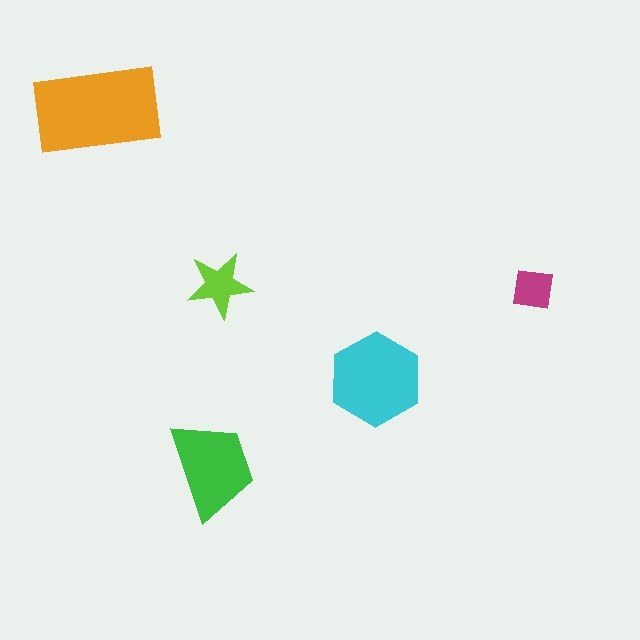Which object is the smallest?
The magenta square.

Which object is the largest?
The orange rectangle.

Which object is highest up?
The orange rectangle is topmost.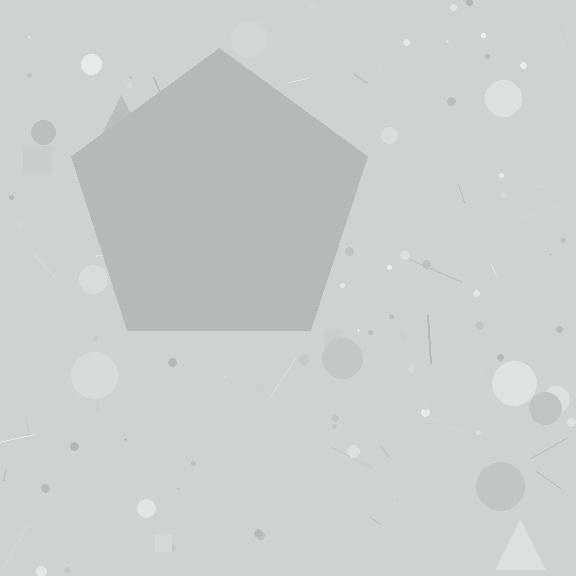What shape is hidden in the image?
A pentagon is hidden in the image.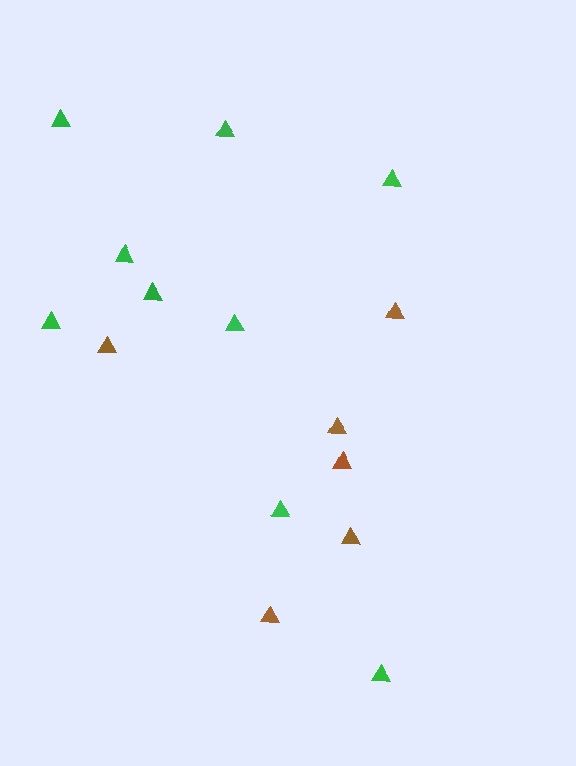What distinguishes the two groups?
There are 2 groups: one group of brown triangles (6) and one group of green triangles (9).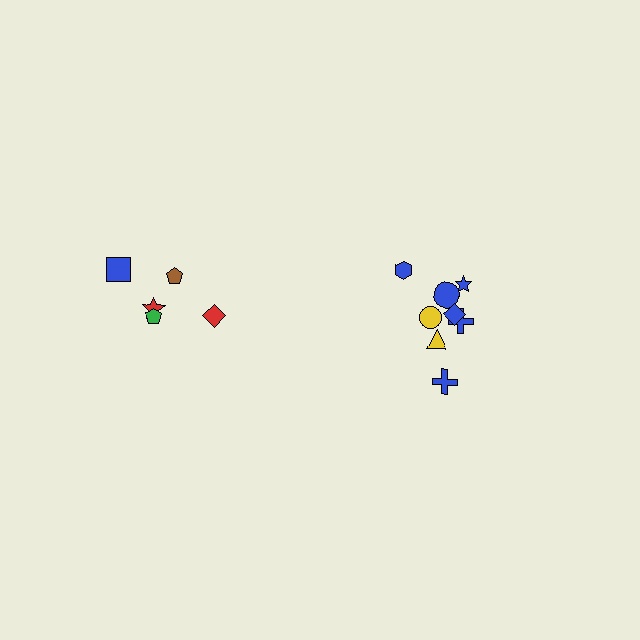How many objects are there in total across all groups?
There are 13 objects.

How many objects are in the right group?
There are 8 objects.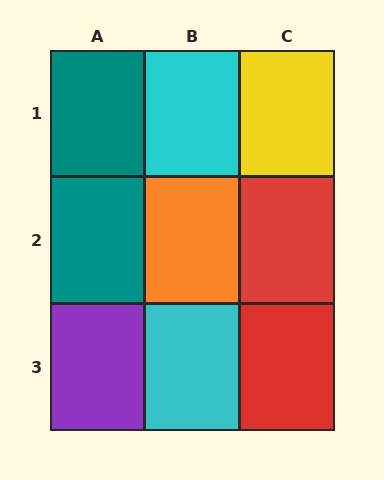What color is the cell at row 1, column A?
Teal.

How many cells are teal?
2 cells are teal.